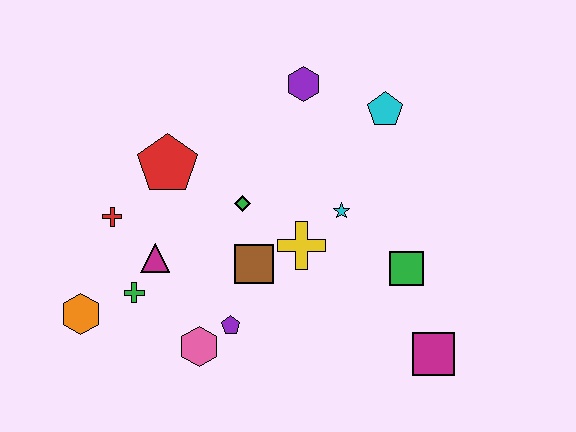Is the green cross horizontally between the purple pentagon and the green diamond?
No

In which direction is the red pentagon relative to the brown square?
The red pentagon is above the brown square.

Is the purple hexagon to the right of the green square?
No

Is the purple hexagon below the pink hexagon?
No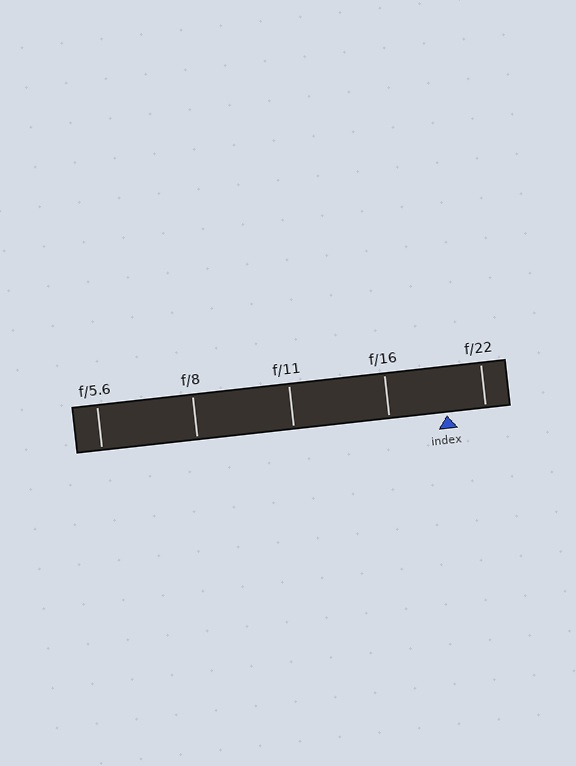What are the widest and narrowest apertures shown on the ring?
The widest aperture shown is f/5.6 and the narrowest is f/22.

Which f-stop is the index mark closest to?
The index mark is closest to f/22.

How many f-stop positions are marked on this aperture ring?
There are 5 f-stop positions marked.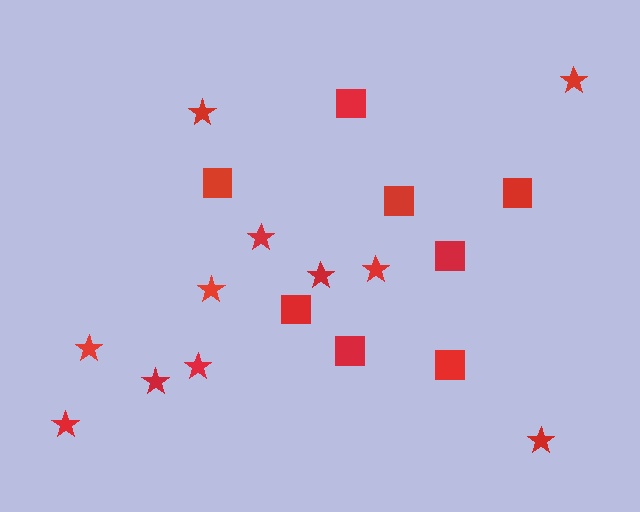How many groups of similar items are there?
There are 2 groups: one group of squares (8) and one group of stars (11).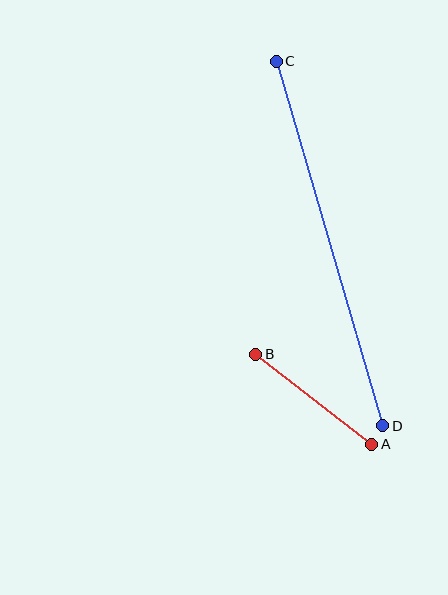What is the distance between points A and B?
The distance is approximately 147 pixels.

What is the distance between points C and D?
The distance is approximately 380 pixels.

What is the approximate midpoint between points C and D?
The midpoint is at approximately (330, 243) pixels.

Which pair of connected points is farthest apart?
Points C and D are farthest apart.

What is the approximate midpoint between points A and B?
The midpoint is at approximately (314, 399) pixels.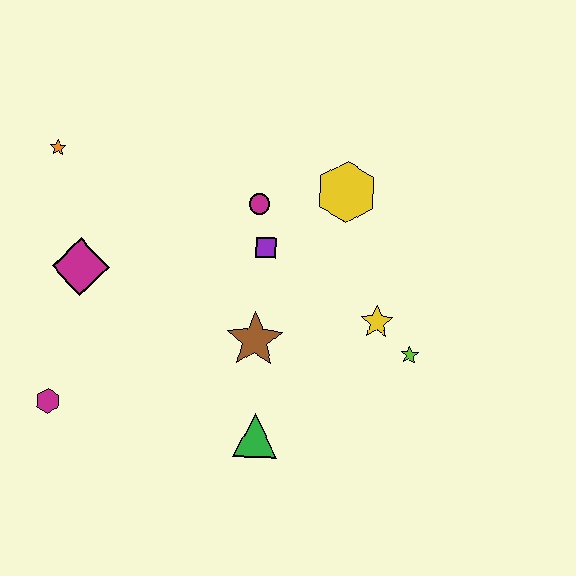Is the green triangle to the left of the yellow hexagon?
Yes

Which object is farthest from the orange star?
The lime star is farthest from the orange star.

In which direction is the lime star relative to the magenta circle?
The lime star is to the right of the magenta circle.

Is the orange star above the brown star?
Yes